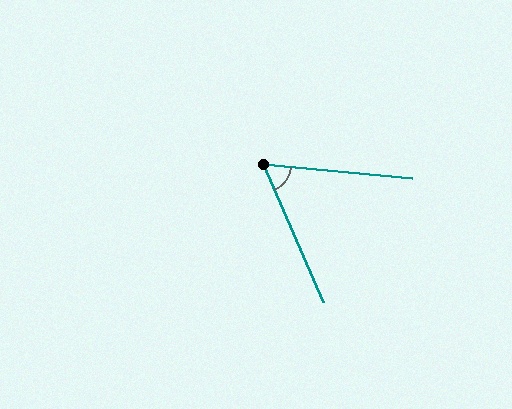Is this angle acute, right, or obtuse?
It is acute.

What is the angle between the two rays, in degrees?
Approximately 62 degrees.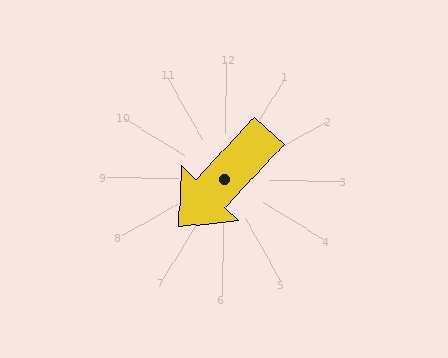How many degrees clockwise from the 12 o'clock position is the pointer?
Approximately 222 degrees.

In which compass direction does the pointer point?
Southwest.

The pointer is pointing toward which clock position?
Roughly 7 o'clock.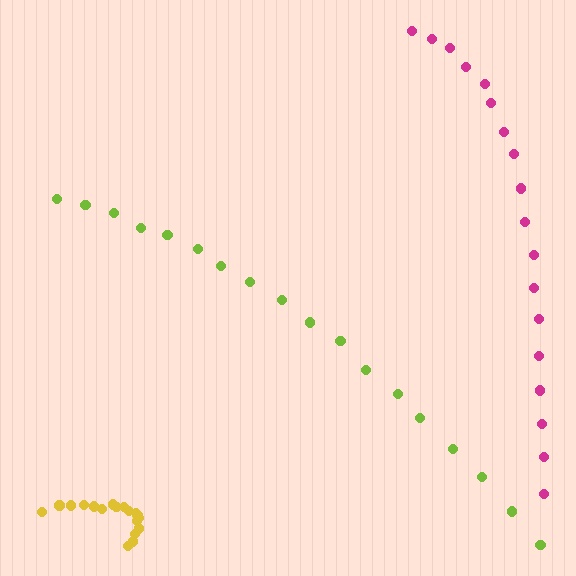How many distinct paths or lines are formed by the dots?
There are 3 distinct paths.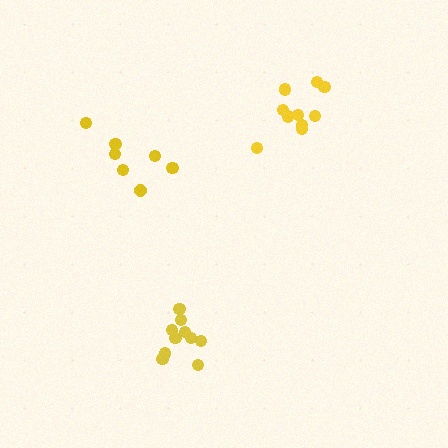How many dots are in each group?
Group 1: 10 dots, Group 2: 10 dots, Group 3: 7 dots (27 total).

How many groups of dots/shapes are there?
There are 3 groups.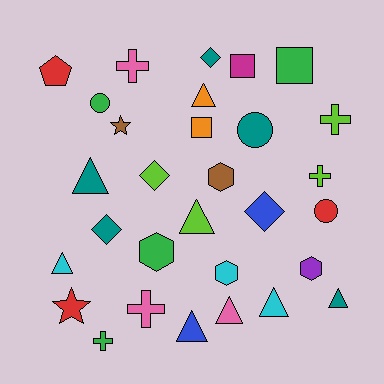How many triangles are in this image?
There are 8 triangles.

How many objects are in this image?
There are 30 objects.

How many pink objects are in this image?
There are 3 pink objects.